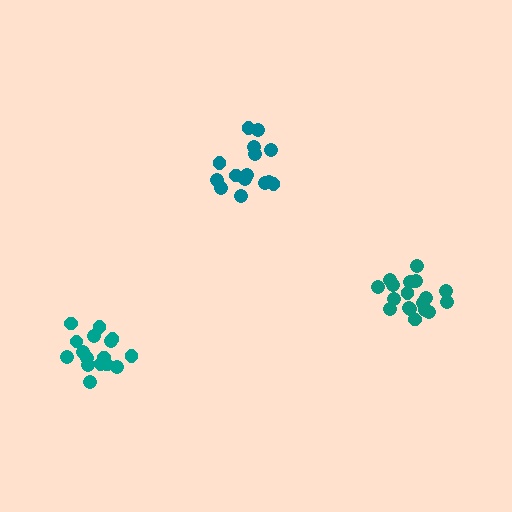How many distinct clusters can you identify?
There are 3 distinct clusters.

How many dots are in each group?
Group 1: 19 dots, Group 2: 16 dots, Group 3: 15 dots (50 total).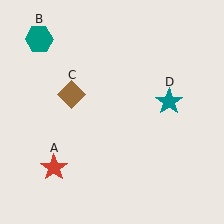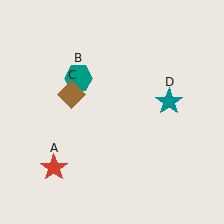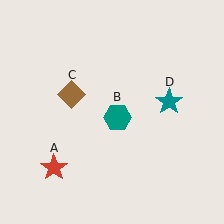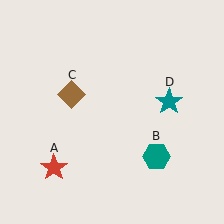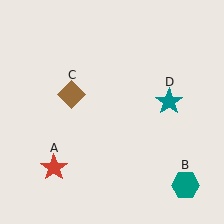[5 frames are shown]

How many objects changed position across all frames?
1 object changed position: teal hexagon (object B).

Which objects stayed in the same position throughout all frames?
Red star (object A) and brown diamond (object C) and teal star (object D) remained stationary.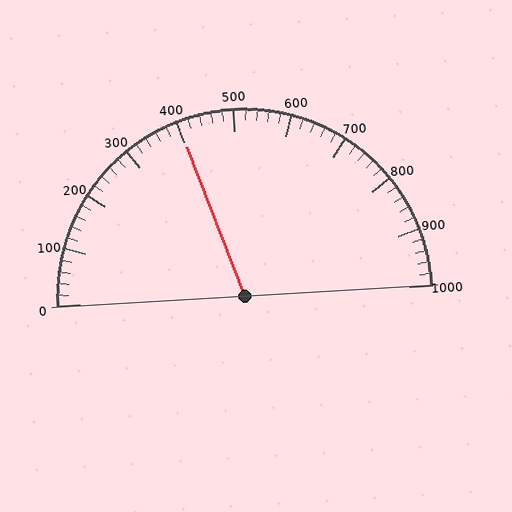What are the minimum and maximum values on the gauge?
The gauge ranges from 0 to 1000.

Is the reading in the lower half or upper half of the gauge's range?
The reading is in the lower half of the range (0 to 1000).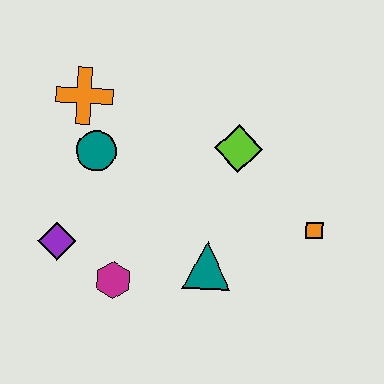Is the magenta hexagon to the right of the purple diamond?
Yes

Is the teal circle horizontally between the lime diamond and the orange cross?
Yes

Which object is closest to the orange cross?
The teal circle is closest to the orange cross.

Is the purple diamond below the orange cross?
Yes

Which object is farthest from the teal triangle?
The orange cross is farthest from the teal triangle.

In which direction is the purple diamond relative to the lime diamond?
The purple diamond is to the left of the lime diamond.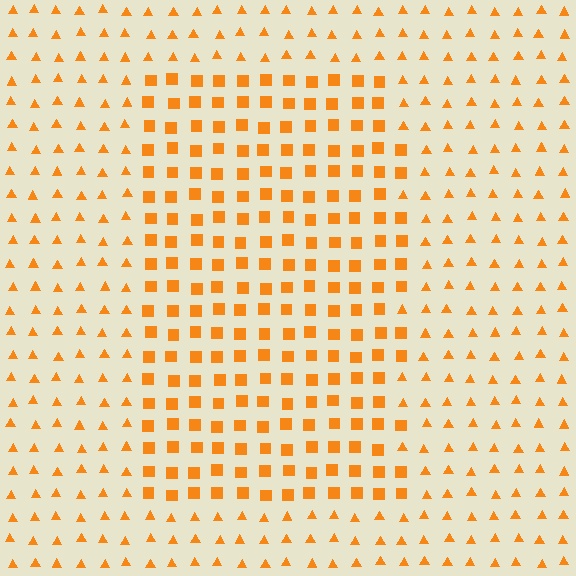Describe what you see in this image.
The image is filled with small orange elements arranged in a uniform grid. A rectangle-shaped region contains squares, while the surrounding area contains triangles. The boundary is defined purely by the change in element shape.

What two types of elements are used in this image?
The image uses squares inside the rectangle region and triangles outside it.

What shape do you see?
I see a rectangle.